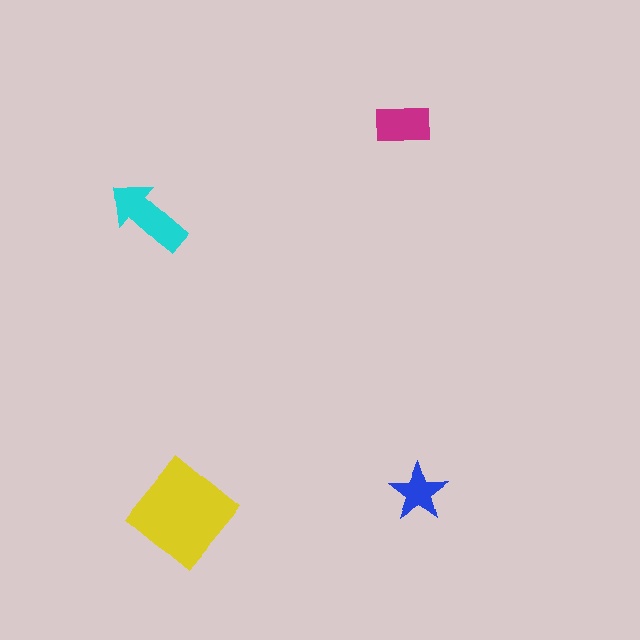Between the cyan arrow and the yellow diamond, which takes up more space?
The yellow diamond.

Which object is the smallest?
The blue star.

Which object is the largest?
The yellow diamond.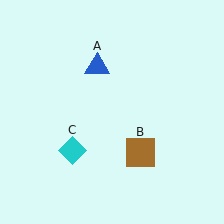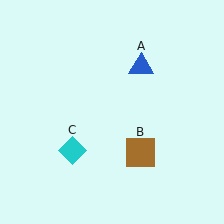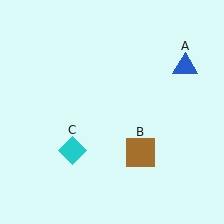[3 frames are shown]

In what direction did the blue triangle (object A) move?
The blue triangle (object A) moved right.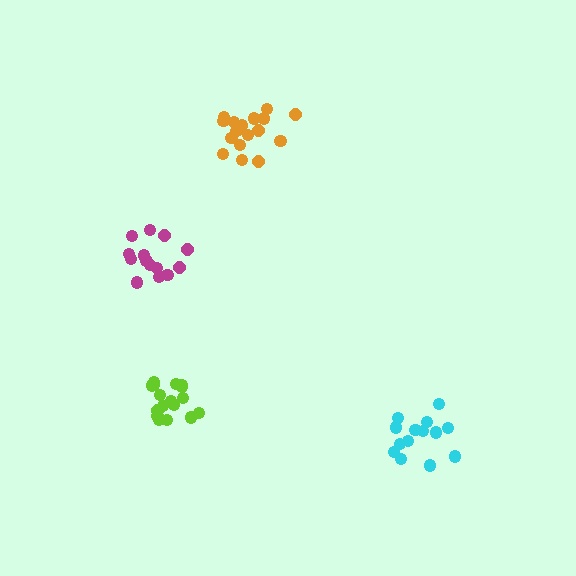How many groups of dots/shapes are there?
There are 4 groups.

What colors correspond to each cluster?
The clusters are colored: cyan, magenta, lime, orange.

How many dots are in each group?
Group 1: 14 dots, Group 2: 14 dots, Group 3: 17 dots, Group 4: 17 dots (62 total).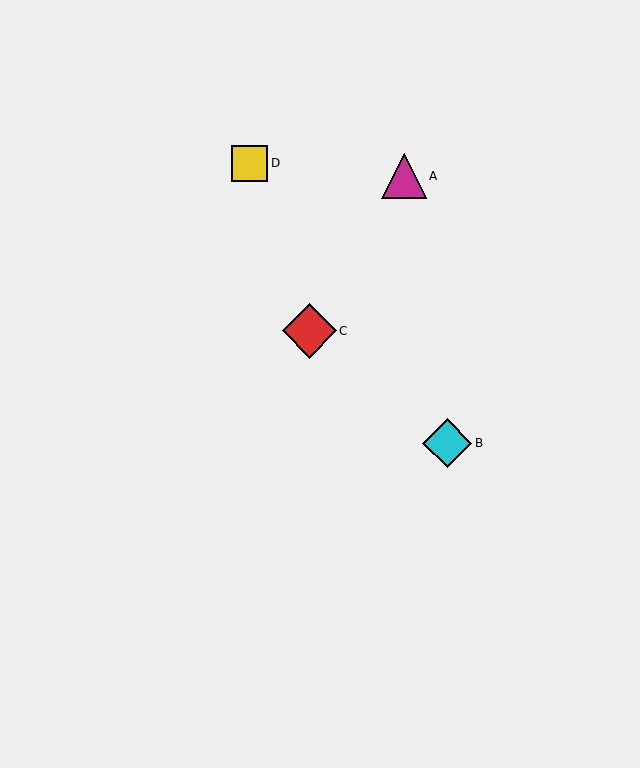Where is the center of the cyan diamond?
The center of the cyan diamond is at (447, 443).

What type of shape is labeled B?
Shape B is a cyan diamond.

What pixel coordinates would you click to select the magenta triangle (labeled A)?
Click at (404, 176) to select the magenta triangle A.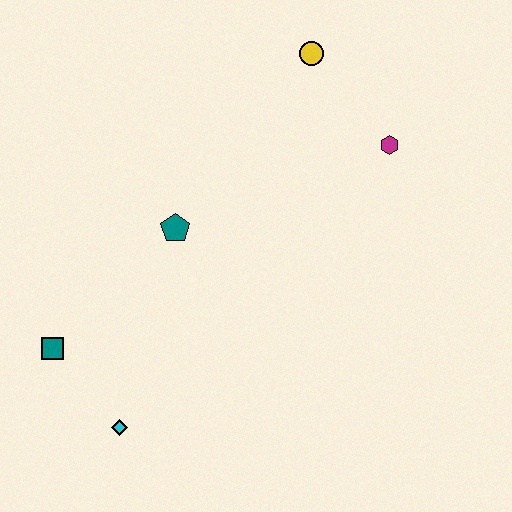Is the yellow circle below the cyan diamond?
No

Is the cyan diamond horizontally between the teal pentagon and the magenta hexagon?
No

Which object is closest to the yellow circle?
The magenta hexagon is closest to the yellow circle.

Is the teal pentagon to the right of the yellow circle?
No